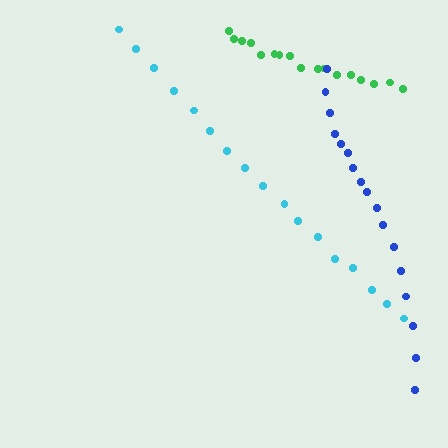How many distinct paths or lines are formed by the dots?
There are 3 distinct paths.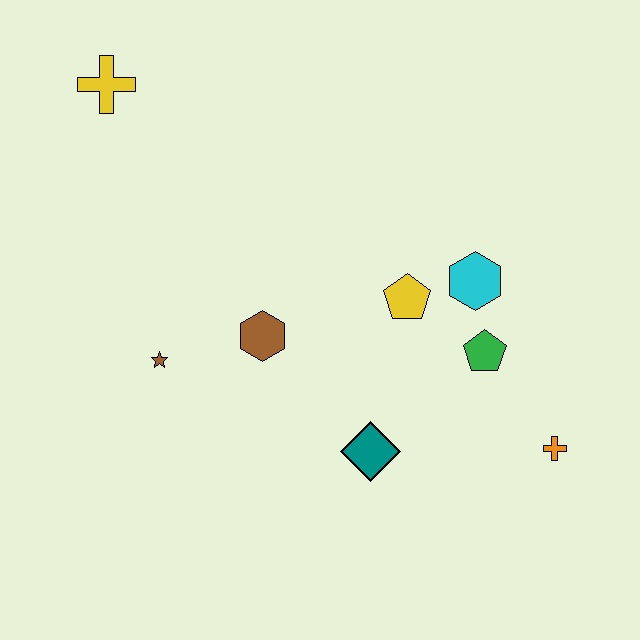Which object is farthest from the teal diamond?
The yellow cross is farthest from the teal diamond.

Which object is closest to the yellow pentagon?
The cyan hexagon is closest to the yellow pentagon.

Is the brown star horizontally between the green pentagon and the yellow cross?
Yes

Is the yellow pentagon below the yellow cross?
Yes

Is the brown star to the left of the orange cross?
Yes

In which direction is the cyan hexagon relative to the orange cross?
The cyan hexagon is above the orange cross.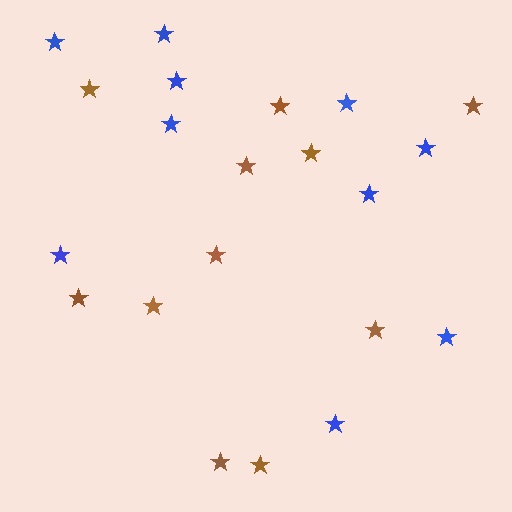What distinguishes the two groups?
There are 2 groups: one group of blue stars (10) and one group of brown stars (11).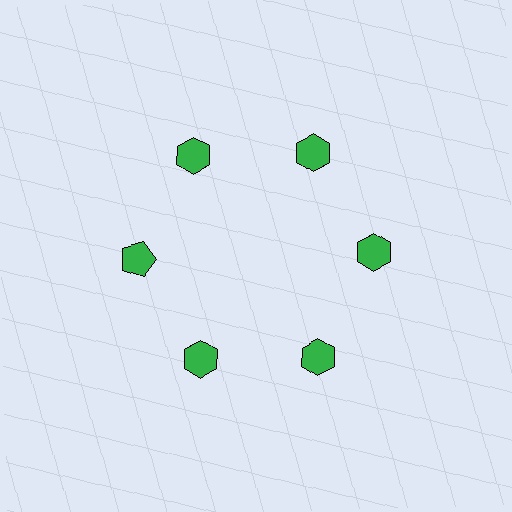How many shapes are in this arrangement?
There are 6 shapes arranged in a ring pattern.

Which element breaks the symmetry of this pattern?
The green pentagon at roughly the 9 o'clock position breaks the symmetry. All other shapes are green hexagons.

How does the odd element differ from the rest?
It has a different shape: pentagon instead of hexagon.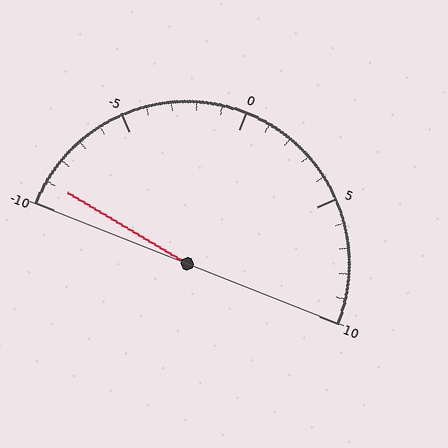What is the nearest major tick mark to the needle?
The nearest major tick mark is -10.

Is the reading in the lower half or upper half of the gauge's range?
The reading is in the lower half of the range (-10 to 10).